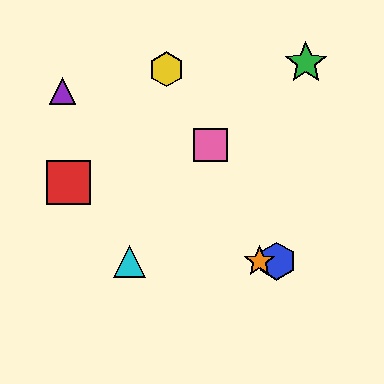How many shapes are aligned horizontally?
3 shapes (the blue hexagon, the orange star, the cyan triangle) are aligned horizontally.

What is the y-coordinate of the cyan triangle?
The cyan triangle is at y≈261.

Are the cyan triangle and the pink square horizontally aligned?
No, the cyan triangle is at y≈261 and the pink square is at y≈145.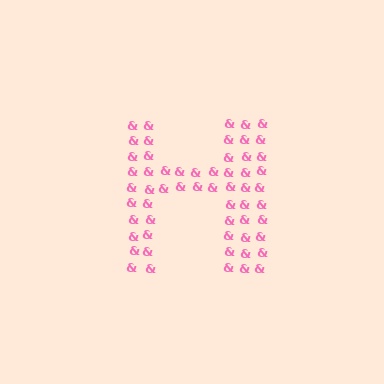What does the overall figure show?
The overall figure shows the letter H.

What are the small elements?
The small elements are ampersands.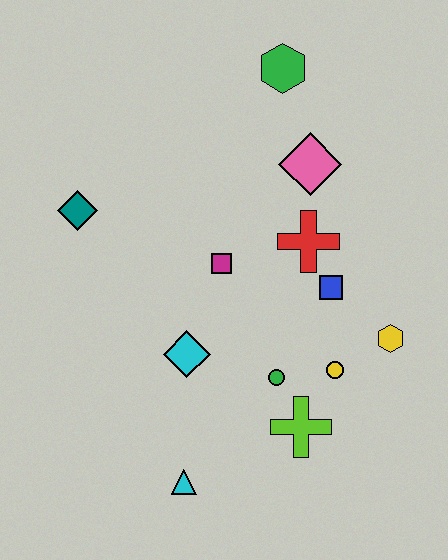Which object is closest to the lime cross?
The green circle is closest to the lime cross.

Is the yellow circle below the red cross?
Yes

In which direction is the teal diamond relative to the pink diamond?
The teal diamond is to the left of the pink diamond.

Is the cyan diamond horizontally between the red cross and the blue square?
No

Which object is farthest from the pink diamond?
The cyan triangle is farthest from the pink diamond.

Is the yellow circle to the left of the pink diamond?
No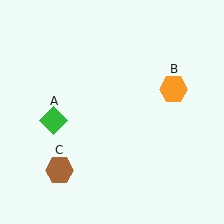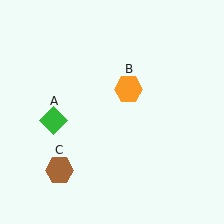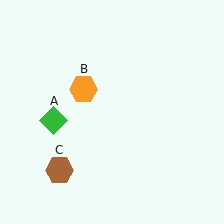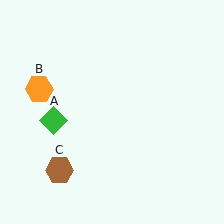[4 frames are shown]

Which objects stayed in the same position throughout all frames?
Green diamond (object A) and brown hexagon (object C) remained stationary.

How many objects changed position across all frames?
1 object changed position: orange hexagon (object B).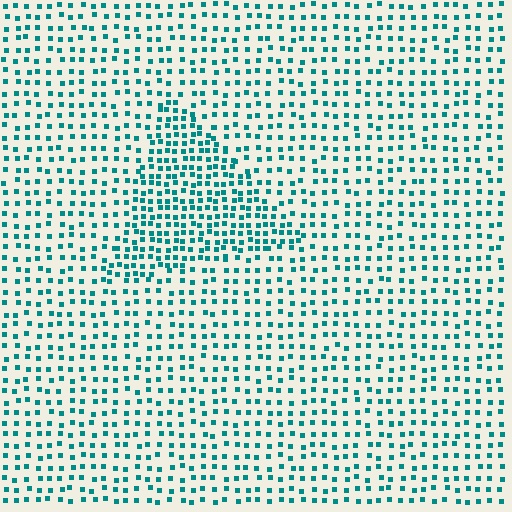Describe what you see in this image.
The image contains small teal elements arranged at two different densities. A triangle-shaped region is visible where the elements are more densely packed than the surrounding area.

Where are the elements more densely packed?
The elements are more densely packed inside the triangle boundary.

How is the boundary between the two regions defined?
The boundary is defined by a change in element density (approximately 1.8x ratio). All elements are the same color, size, and shape.